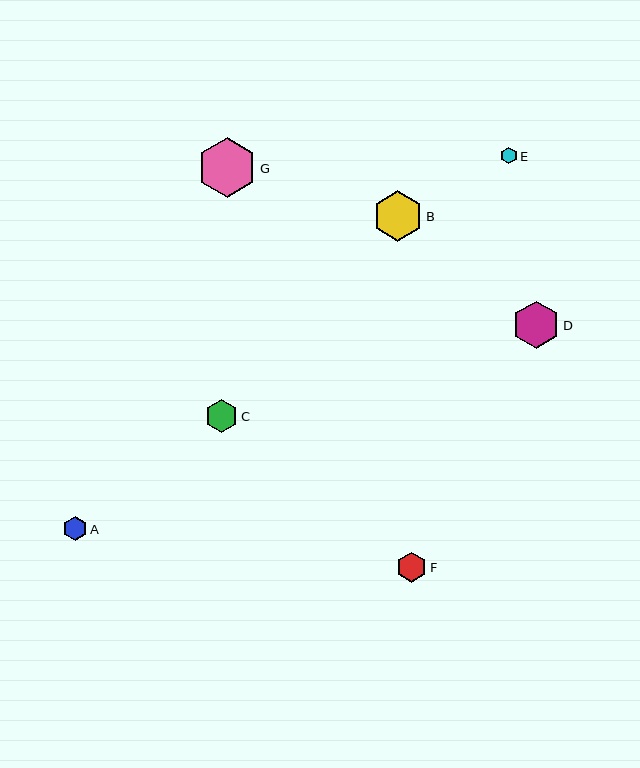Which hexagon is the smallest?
Hexagon E is the smallest with a size of approximately 17 pixels.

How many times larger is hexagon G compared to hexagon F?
Hexagon G is approximately 2.0 times the size of hexagon F.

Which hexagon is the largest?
Hexagon G is the largest with a size of approximately 60 pixels.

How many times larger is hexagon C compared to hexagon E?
Hexagon C is approximately 1.9 times the size of hexagon E.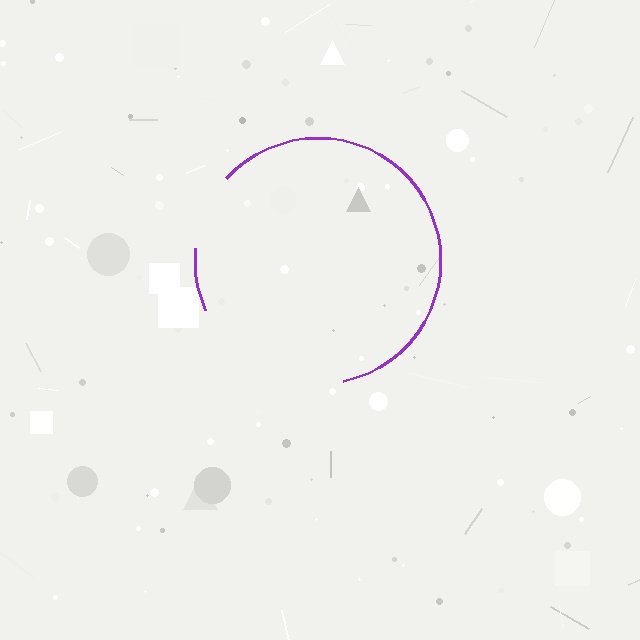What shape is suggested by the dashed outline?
The dashed outline suggests a circle.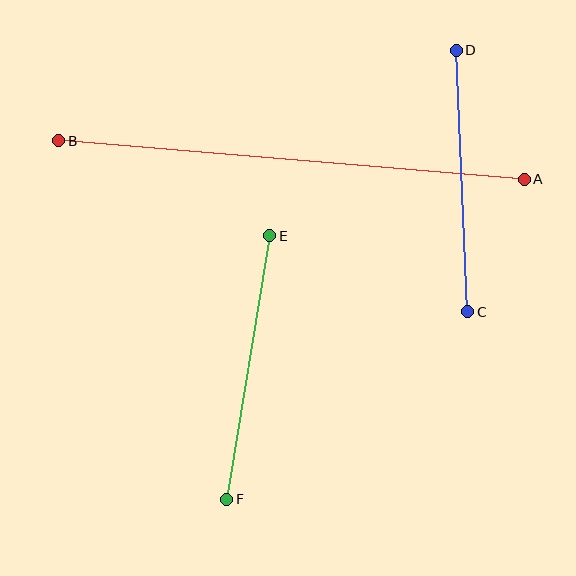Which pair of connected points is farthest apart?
Points A and B are farthest apart.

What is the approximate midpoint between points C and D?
The midpoint is at approximately (462, 181) pixels.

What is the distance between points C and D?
The distance is approximately 262 pixels.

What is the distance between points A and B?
The distance is approximately 467 pixels.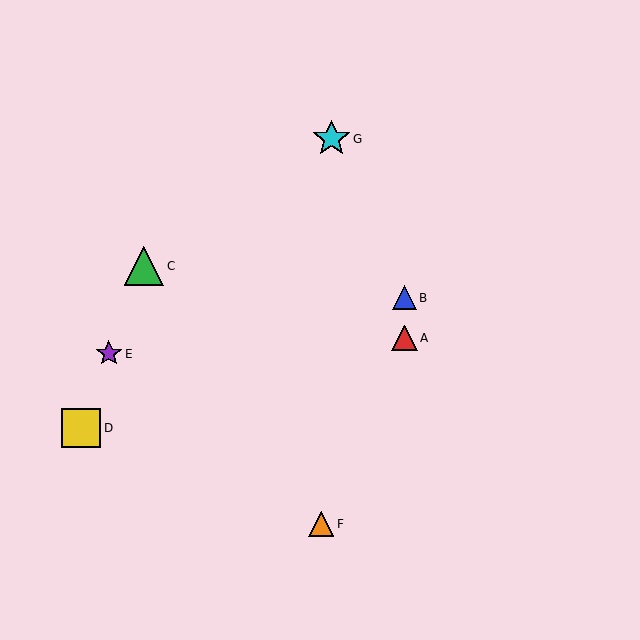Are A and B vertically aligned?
Yes, both are at x≈405.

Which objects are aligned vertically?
Objects A, B are aligned vertically.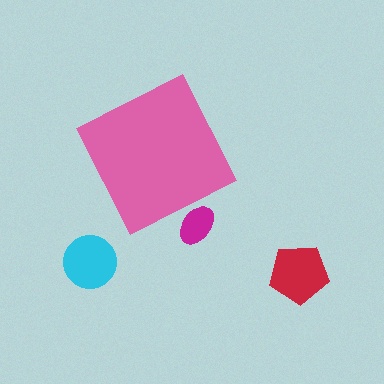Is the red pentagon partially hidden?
No, the red pentagon is fully visible.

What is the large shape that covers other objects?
A pink diamond.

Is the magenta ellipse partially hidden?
Yes, the magenta ellipse is partially hidden behind the pink diamond.